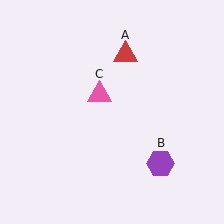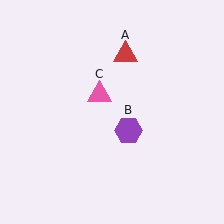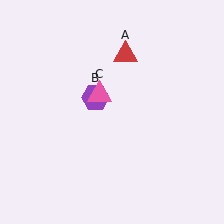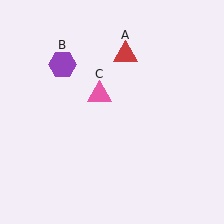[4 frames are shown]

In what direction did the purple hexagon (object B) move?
The purple hexagon (object B) moved up and to the left.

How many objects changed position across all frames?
1 object changed position: purple hexagon (object B).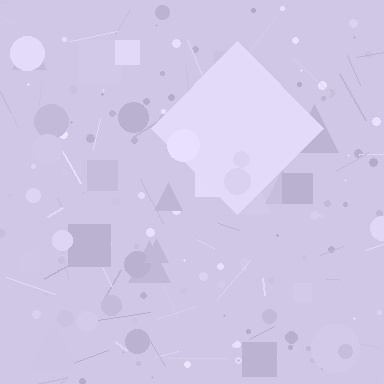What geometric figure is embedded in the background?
A diamond is embedded in the background.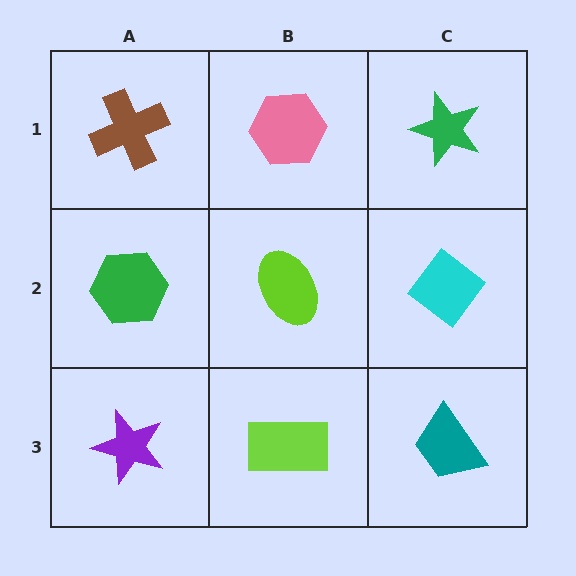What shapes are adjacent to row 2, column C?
A green star (row 1, column C), a teal trapezoid (row 3, column C), a lime ellipse (row 2, column B).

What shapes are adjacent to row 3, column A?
A green hexagon (row 2, column A), a lime rectangle (row 3, column B).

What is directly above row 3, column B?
A lime ellipse.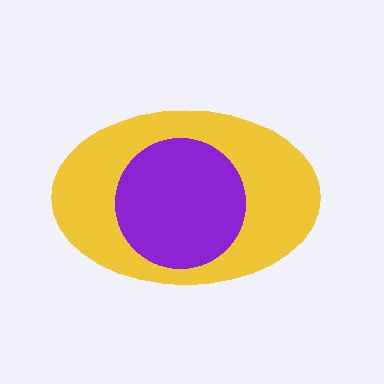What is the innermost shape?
The purple circle.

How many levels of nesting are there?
2.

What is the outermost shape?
The yellow ellipse.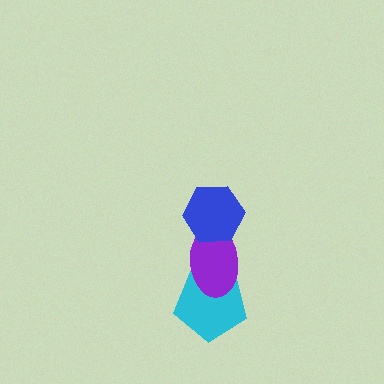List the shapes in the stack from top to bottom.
From top to bottom: the blue hexagon, the purple ellipse, the cyan pentagon.